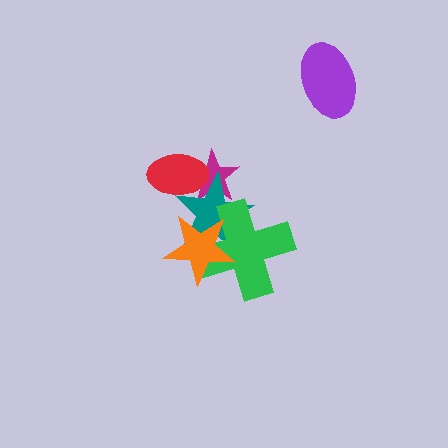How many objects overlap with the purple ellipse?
0 objects overlap with the purple ellipse.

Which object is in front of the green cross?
The orange star is in front of the green cross.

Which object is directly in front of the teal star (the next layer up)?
The red ellipse is directly in front of the teal star.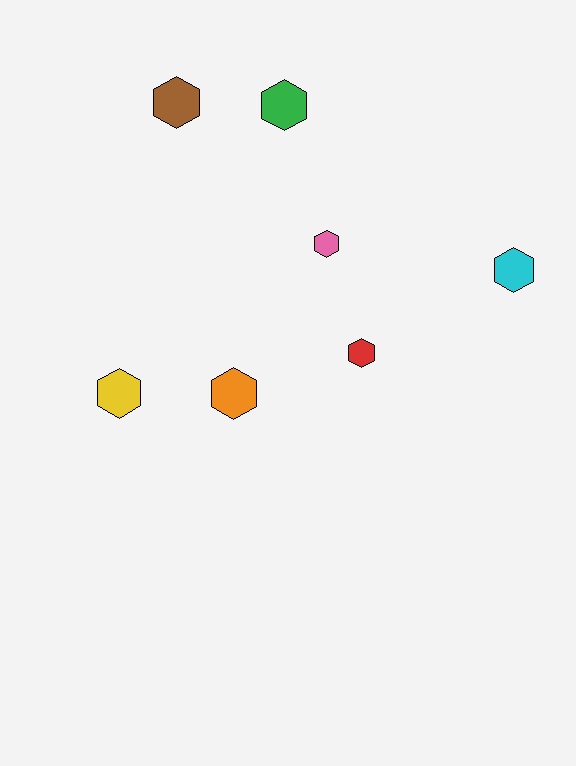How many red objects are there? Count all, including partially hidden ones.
There is 1 red object.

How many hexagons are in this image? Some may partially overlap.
There are 7 hexagons.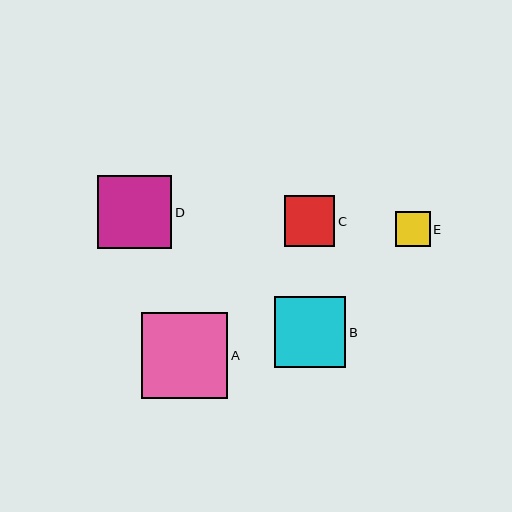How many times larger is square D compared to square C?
Square D is approximately 1.5 times the size of square C.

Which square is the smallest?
Square E is the smallest with a size of approximately 35 pixels.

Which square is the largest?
Square A is the largest with a size of approximately 86 pixels.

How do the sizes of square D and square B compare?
Square D and square B are approximately the same size.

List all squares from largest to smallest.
From largest to smallest: A, D, B, C, E.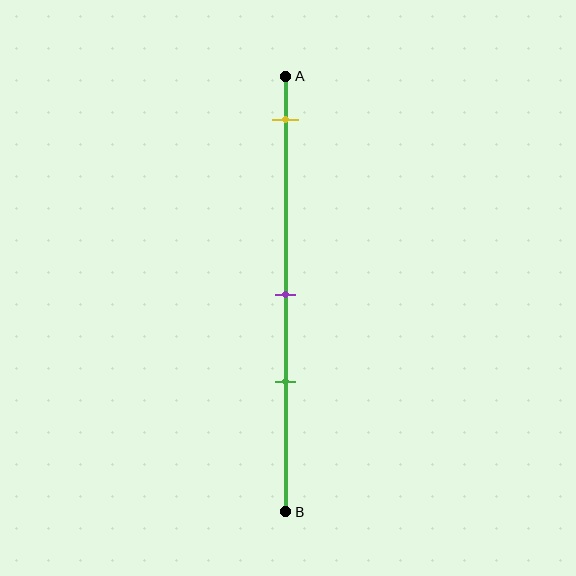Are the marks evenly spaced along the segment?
No, the marks are not evenly spaced.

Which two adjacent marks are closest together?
The purple and green marks are the closest adjacent pair.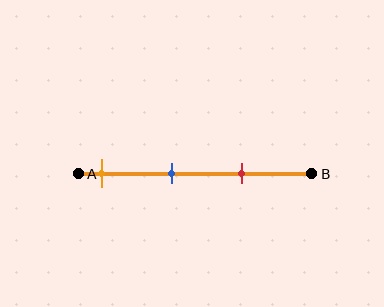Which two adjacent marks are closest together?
The blue and red marks are the closest adjacent pair.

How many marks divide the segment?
There are 3 marks dividing the segment.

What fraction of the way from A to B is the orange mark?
The orange mark is approximately 10% (0.1) of the way from A to B.